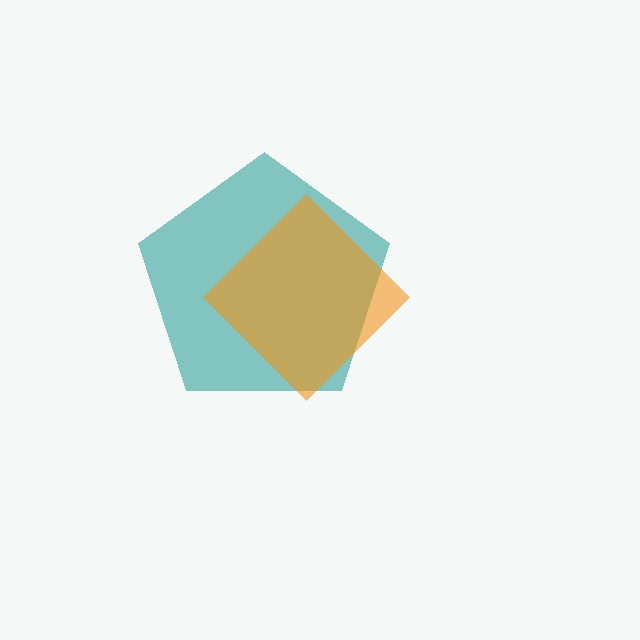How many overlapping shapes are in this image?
There are 2 overlapping shapes in the image.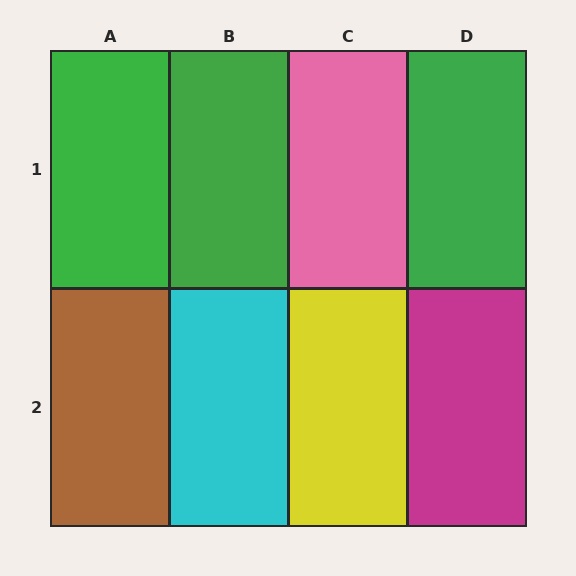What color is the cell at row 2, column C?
Yellow.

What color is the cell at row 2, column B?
Cyan.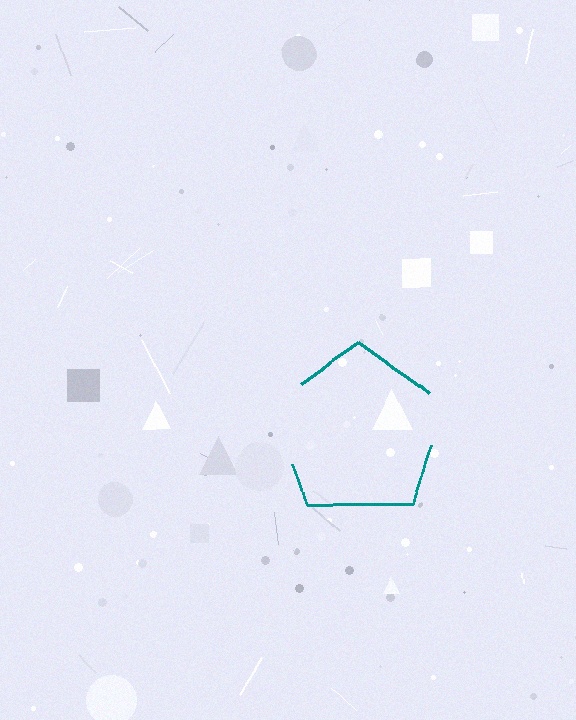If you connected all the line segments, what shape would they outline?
They would outline a pentagon.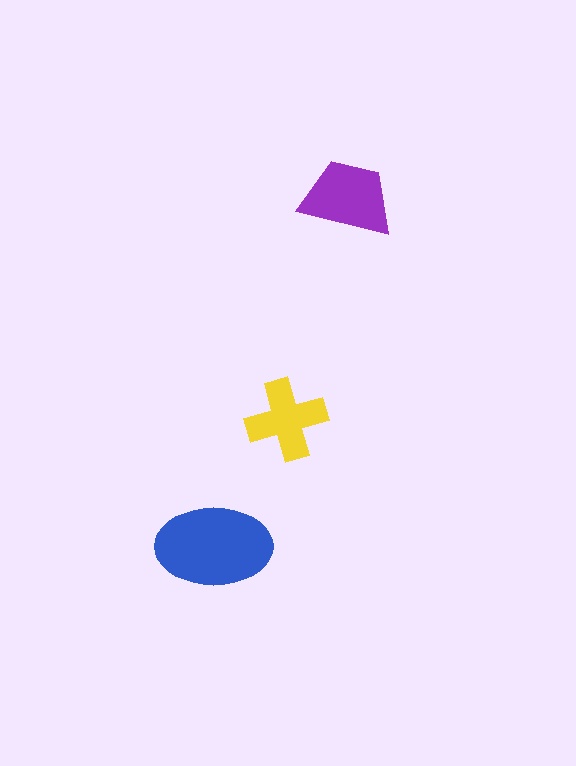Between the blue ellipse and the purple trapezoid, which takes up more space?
The blue ellipse.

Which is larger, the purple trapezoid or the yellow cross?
The purple trapezoid.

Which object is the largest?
The blue ellipse.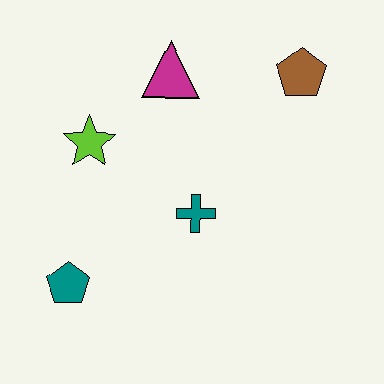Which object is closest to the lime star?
The magenta triangle is closest to the lime star.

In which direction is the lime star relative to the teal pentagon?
The lime star is above the teal pentagon.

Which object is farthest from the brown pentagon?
The teal pentagon is farthest from the brown pentagon.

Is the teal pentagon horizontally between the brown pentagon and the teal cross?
No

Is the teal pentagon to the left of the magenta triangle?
Yes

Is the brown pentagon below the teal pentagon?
No